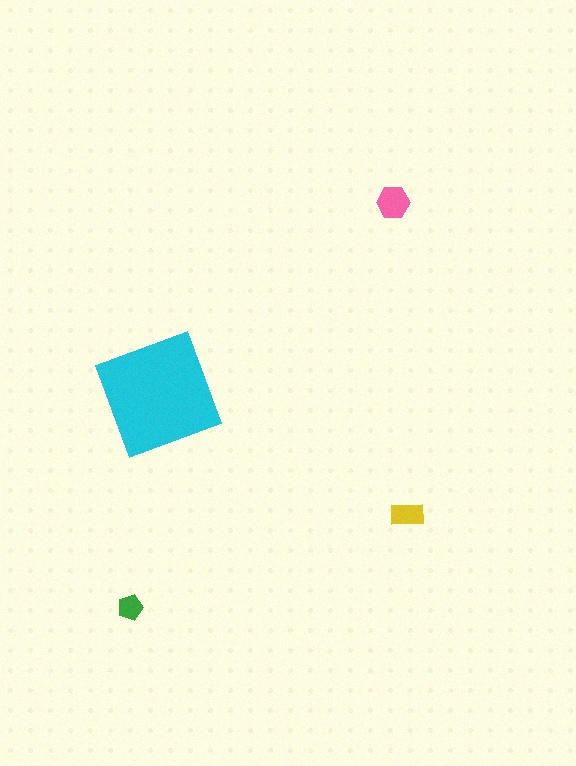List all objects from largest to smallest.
The cyan square, the pink hexagon, the yellow rectangle, the green pentagon.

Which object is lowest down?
The green pentagon is bottommost.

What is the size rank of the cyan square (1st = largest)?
1st.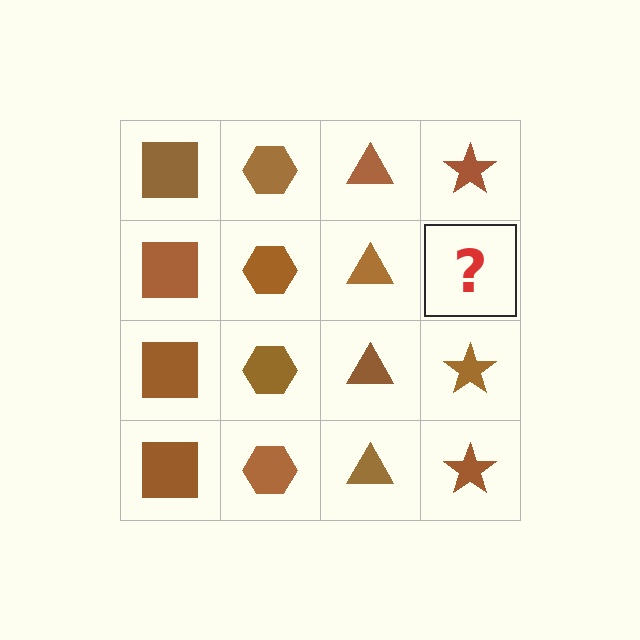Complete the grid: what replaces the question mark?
The question mark should be replaced with a brown star.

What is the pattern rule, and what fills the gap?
The rule is that each column has a consistent shape. The gap should be filled with a brown star.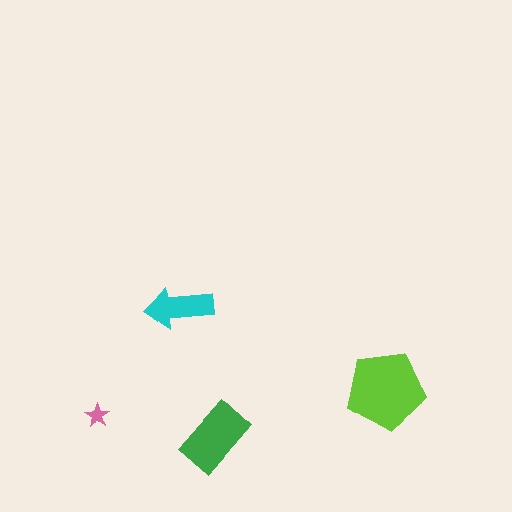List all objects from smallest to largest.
The pink star, the cyan arrow, the green rectangle, the lime pentagon.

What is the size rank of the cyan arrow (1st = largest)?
3rd.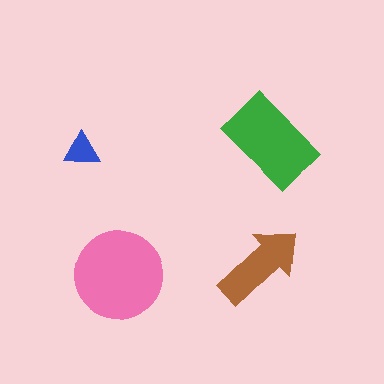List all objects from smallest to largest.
The blue triangle, the brown arrow, the green rectangle, the pink circle.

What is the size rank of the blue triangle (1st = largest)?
4th.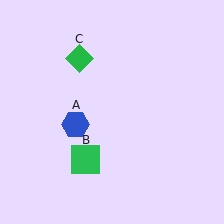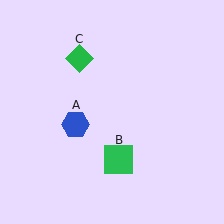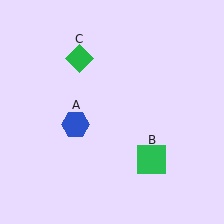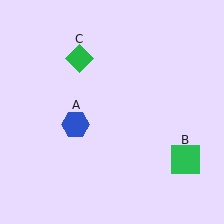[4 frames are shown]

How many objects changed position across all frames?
1 object changed position: green square (object B).